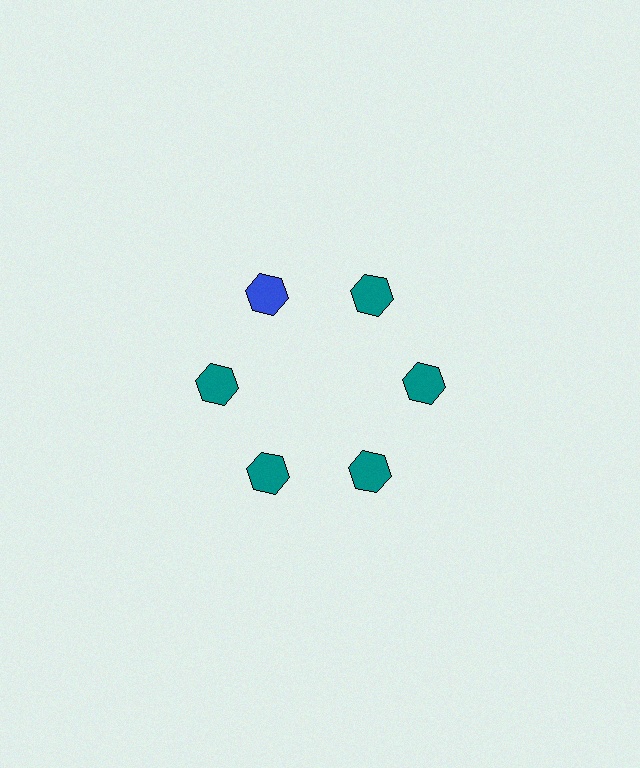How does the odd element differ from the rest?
It has a different color: blue instead of teal.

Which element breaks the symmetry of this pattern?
The blue hexagon at roughly the 11 o'clock position breaks the symmetry. All other shapes are teal hexagons.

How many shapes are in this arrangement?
There are 6 shapes arranged in a ring pattern.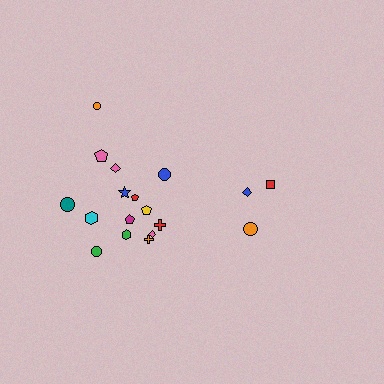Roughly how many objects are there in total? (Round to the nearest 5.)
Roughly 20 objects in total.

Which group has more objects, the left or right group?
The left group.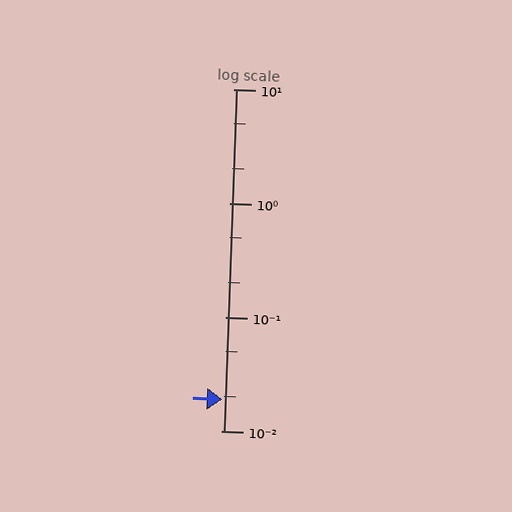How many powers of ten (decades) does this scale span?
The scale spans 3 decades, from 0.01 to 10.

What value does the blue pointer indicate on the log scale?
The pointer indicates approximately 0.019.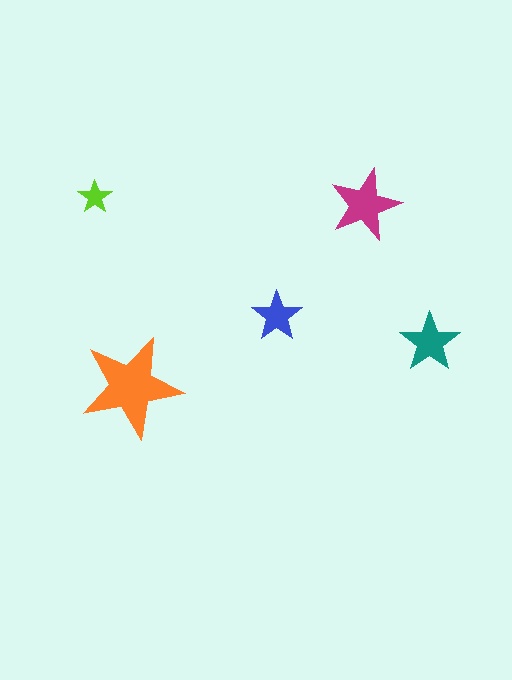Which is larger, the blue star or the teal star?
The teal one.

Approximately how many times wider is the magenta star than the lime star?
About 2 times wider.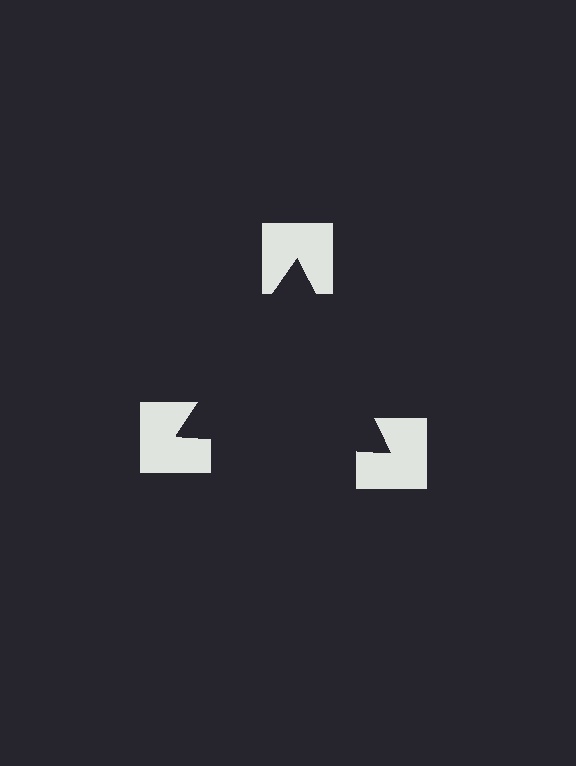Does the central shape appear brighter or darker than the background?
It typically appears slightly darker than the background, even though no actual brightness change is drawn.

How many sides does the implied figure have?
3 sides.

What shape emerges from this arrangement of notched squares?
An illusory triangle — its edges are inferred from the aligned wedge cuts in the notched squares, not physically drawn.